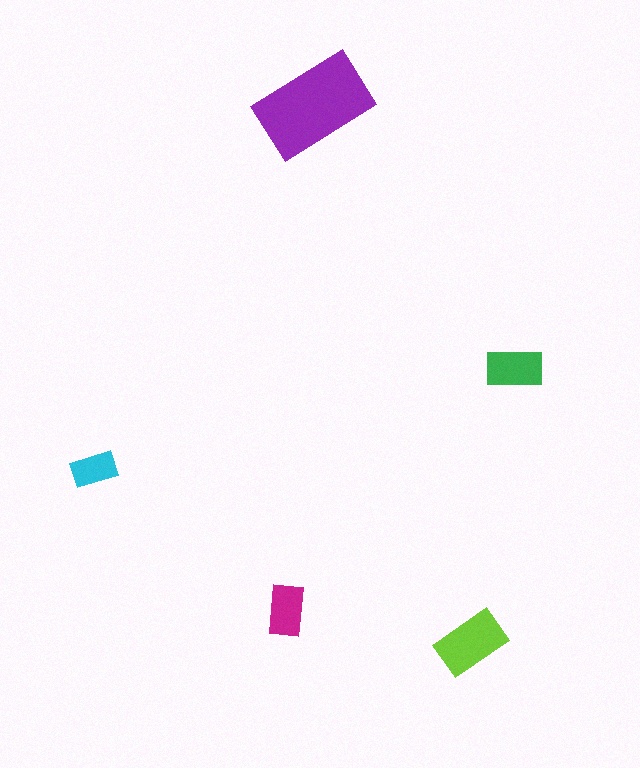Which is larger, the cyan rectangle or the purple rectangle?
The purple one.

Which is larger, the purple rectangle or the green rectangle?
The purple one.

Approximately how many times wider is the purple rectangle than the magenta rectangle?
About 2 times wider.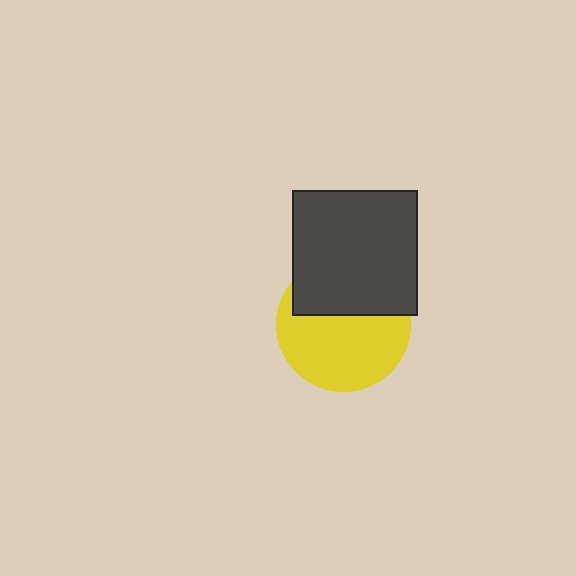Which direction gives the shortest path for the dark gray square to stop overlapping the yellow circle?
Moving up gives the shortest separation.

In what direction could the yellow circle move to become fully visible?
The yellow circle could move down. That would shift it out from behind the dark gray square entirely.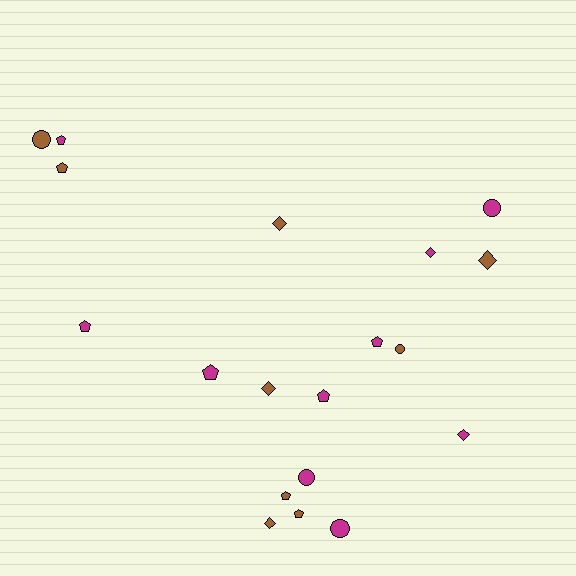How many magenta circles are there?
There are 3 magenta circles.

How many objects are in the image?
There are 19 objects.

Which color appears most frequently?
Magenta, with 10 objects.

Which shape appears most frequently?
Pentagon, with 8 objects.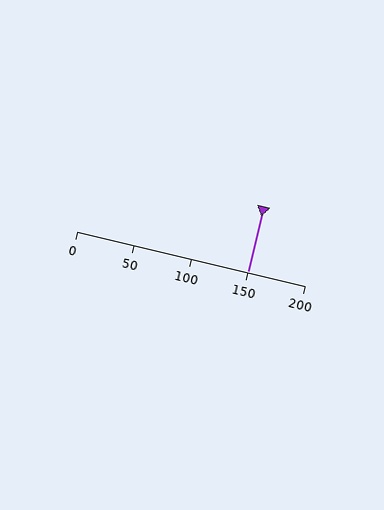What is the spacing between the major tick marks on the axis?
The major ticks are spaced 50 apart.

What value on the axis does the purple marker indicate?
The marker indicates approximately 150.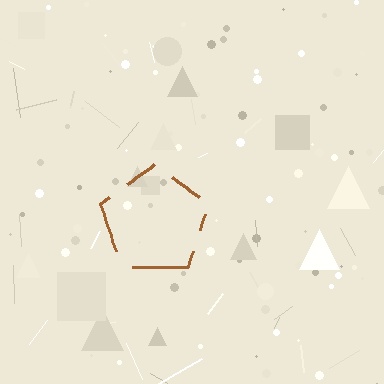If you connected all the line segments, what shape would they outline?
They would outline a pentagon.